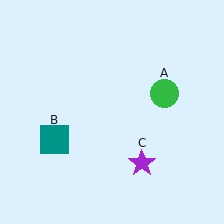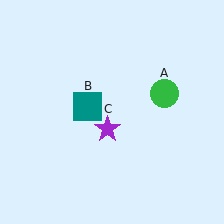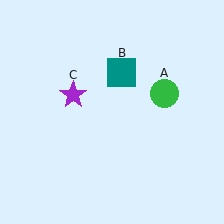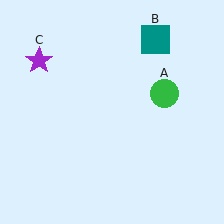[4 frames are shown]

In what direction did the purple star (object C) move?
The purple star (object C) moved up and to the left.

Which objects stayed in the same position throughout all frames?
Green circle (object A) remained stationary.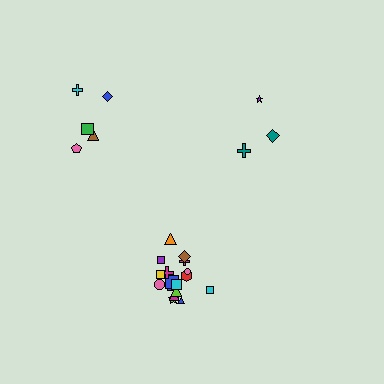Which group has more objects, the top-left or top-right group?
The top-left group.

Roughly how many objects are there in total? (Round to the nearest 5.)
Roughly 25 objects in total.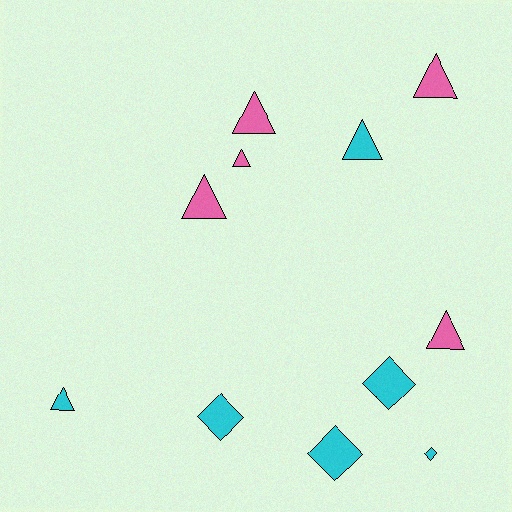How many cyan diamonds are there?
There are 4 cyan diamonds.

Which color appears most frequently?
Cyan, with 6 objects.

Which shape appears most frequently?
Triangle, with 7 objects.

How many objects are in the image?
There are 11 objects.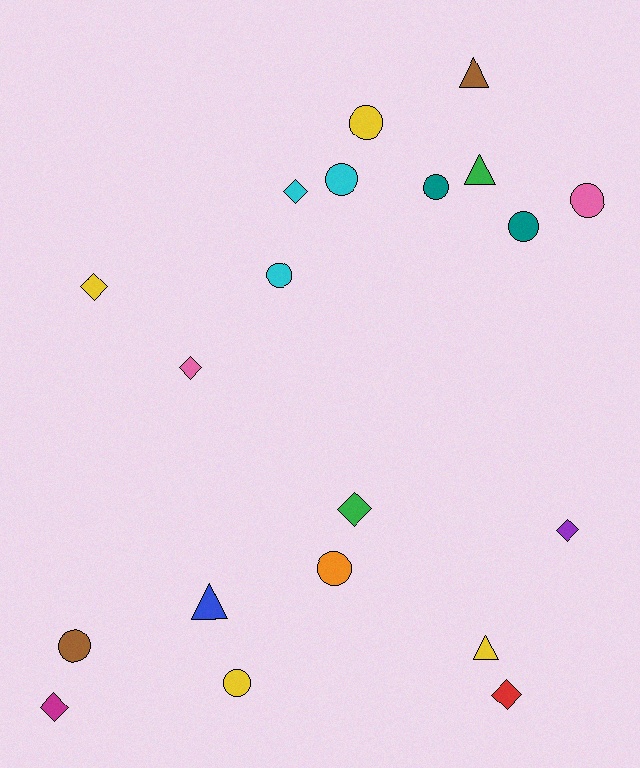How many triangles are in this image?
There are 4 triangles.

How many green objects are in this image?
There are 2 green objects.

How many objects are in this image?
There are 20 objects.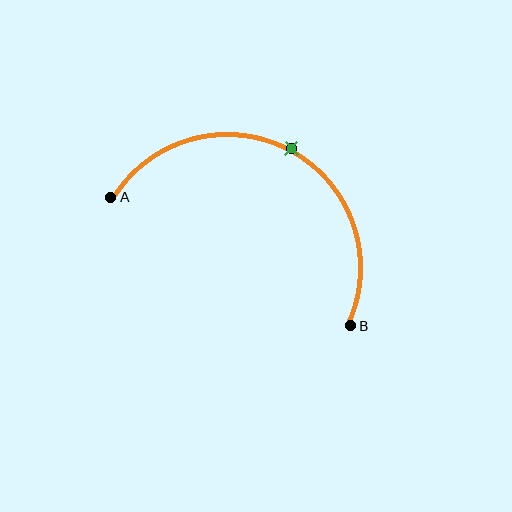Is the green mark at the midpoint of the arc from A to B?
Yes. The green mark lies on the arc at equal arc-length from both A and B — it is the arc midpoint.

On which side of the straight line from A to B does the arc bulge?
The arc bulges above the straight line connecting A and B.